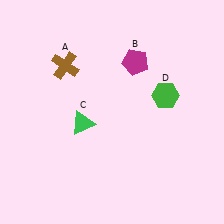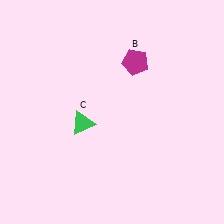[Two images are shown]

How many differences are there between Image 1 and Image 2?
There are 2 differences between the two images.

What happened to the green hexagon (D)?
The green hexagon (D) was removed in Image 2. It was in the top-right area of Image 1.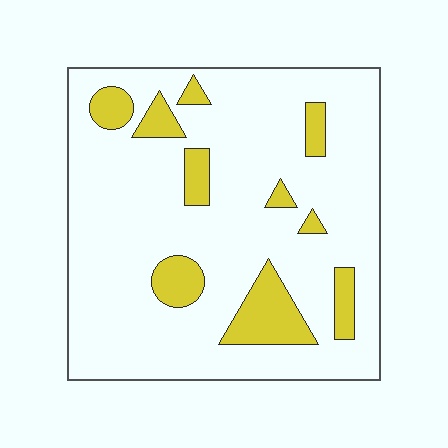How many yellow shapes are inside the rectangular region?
10.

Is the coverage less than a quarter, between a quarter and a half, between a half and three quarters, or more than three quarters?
Less than a quarter.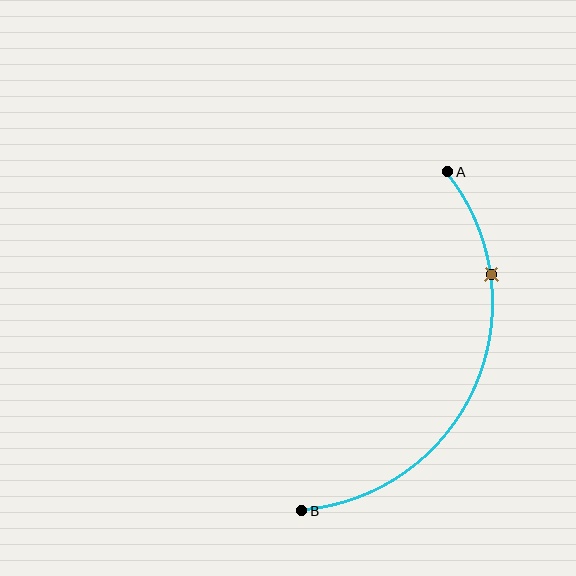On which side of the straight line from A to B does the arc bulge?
The arc bulges to the right of the straight line connecting A and B.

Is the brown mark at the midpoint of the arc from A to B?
No. The brown mark lies on the arc but is closer to endpoint A. The arc midpoint would be at the point on the curve equidistant along the arc from both A and B.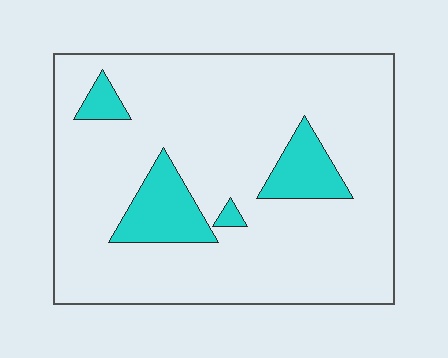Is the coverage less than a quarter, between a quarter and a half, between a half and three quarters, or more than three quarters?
Less than a quarter.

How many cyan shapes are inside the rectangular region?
4.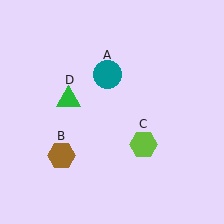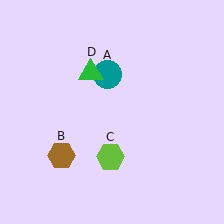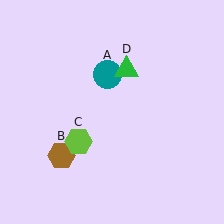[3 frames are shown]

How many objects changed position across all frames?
2 objects changed position: lime hexagon (object C), green triangle (object D).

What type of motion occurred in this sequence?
The lime hexagon (object C), green triangle (object D) rotated clockwise around the center of the scene.